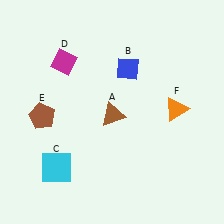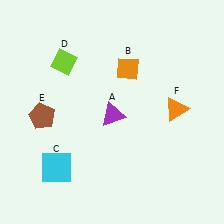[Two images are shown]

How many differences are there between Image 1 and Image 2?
There are 3 differences between the two images.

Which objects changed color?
A changed from brown to purple. B changed from blue to orange. D changed from magenta to lime.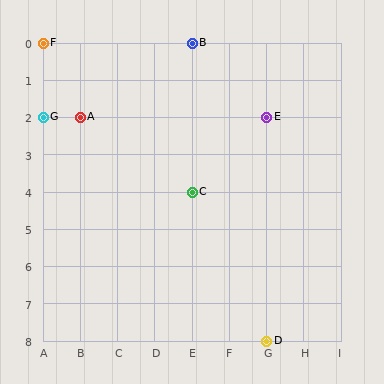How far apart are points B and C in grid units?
Points B and C are 4 rows apart.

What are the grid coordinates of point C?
Point C is at grid coordinates (E, 4).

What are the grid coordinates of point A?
Point A is at grid coordinates (B, 2).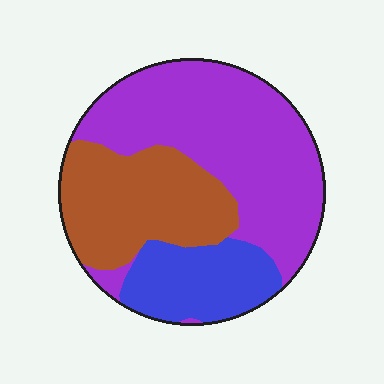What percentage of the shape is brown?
Brown takes up between a quarter and a half of the shape.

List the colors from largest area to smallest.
From largest to smallest: purple, brown, blue.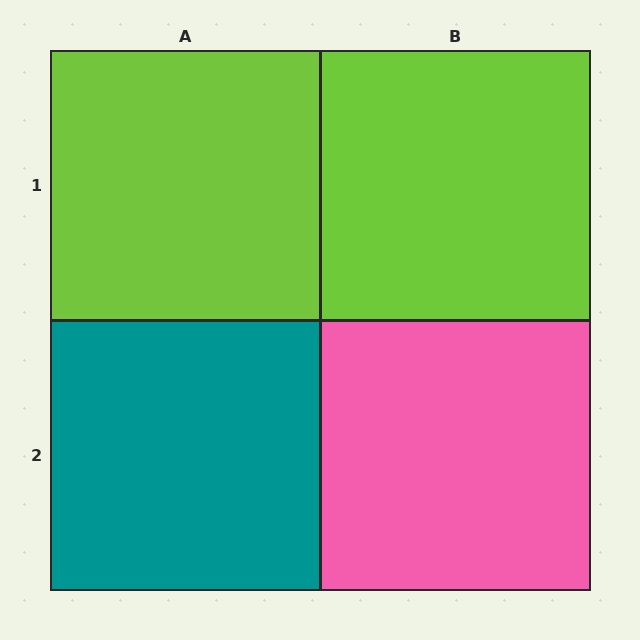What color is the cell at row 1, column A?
Lime.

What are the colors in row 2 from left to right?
Teal, pink.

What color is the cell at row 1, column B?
Lime.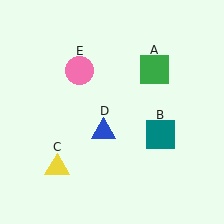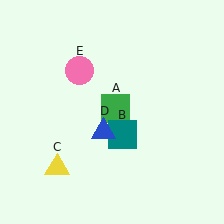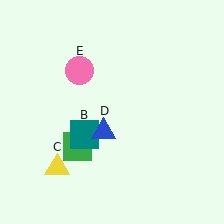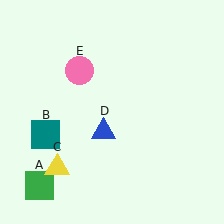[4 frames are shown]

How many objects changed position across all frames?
2 objects changed position: green square (object A), teal square (object B).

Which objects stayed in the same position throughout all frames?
Yellow triangle (object C) and blue triangle (object D) and pink circle (object E) remained stationary.